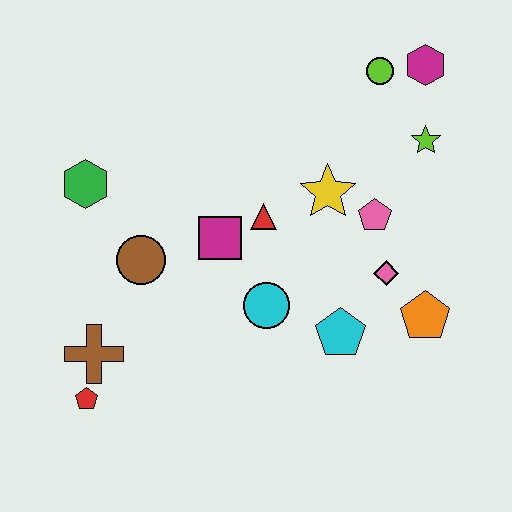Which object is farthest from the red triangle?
The red pentagon is farthest from the red triangle.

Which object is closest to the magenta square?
The red triangle is closest to the magenta square.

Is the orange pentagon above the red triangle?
No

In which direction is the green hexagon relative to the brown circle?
The green hexagon is above the brown circle.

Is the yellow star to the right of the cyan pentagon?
No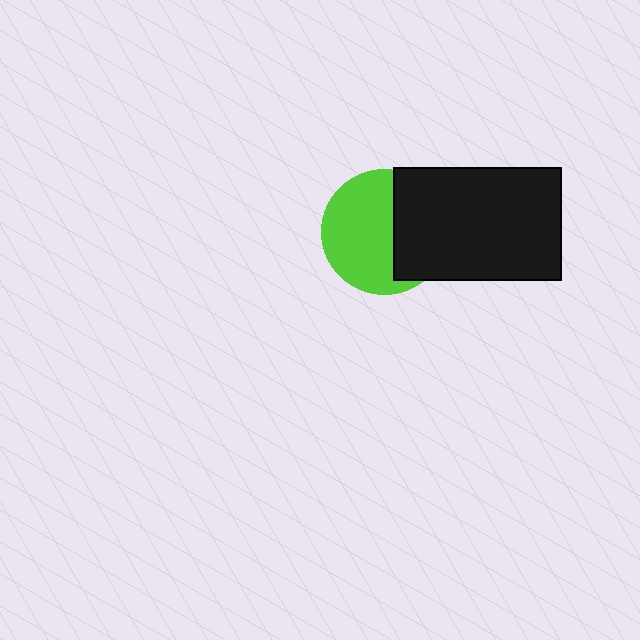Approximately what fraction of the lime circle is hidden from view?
Roughly 39% of the lime circle is hidden behind the black rectangle.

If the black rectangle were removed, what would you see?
You would see the complete lime circle.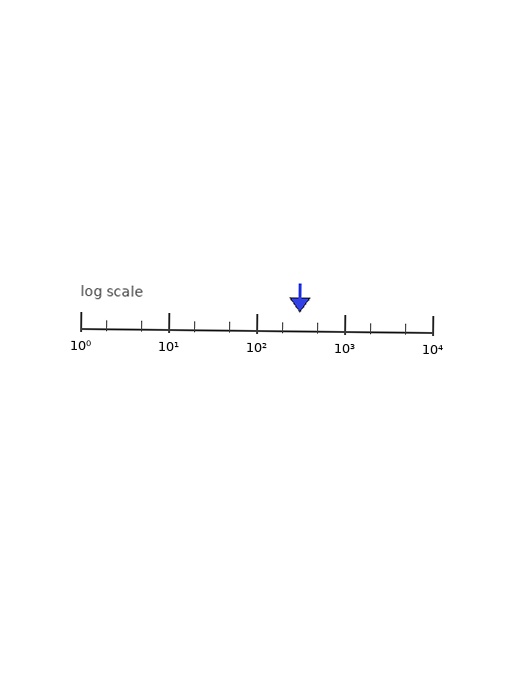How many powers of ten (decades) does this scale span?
The scale spans 4 decades, from 1 to 10000.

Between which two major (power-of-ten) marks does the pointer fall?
The pointer is between 100 and 1000.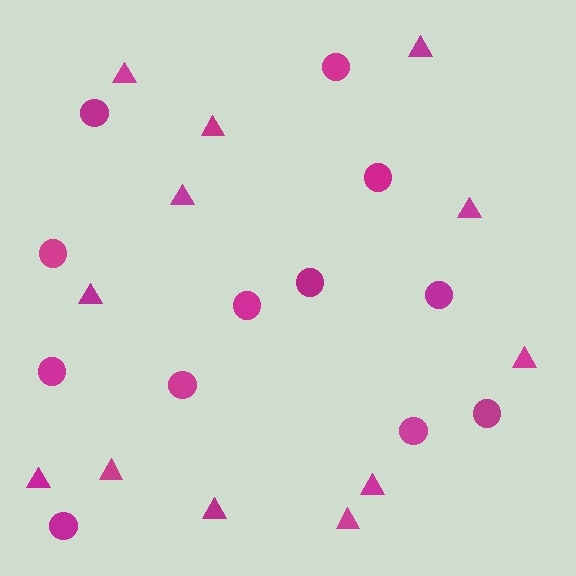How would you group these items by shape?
There are 2 groups: one group of circles (12) and one group of triangles (12).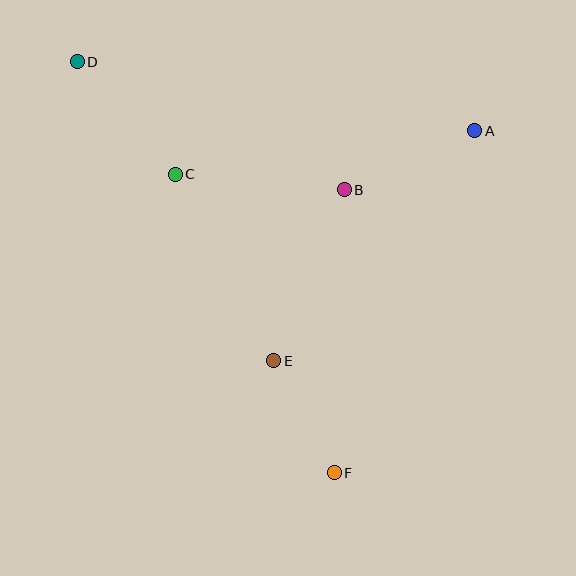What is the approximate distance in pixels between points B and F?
The distance between B and F is approximately 283 pixels.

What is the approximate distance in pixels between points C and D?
The distance between C and D is approximately 150 pixels.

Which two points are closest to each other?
Points E and F are closest to each other.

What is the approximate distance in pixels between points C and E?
The distance between C and E is approximately 211 pixels.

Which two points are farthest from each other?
Points D and F are farthest from each other.